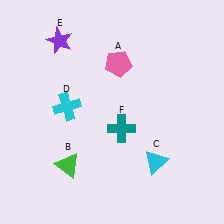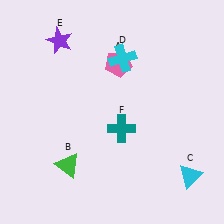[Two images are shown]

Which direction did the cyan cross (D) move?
The cyan cross (D) moved right.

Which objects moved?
The objects that moved are: the cyan triangle (C), the cyan cross (D).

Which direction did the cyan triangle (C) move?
The cyan triangle (C) moved right.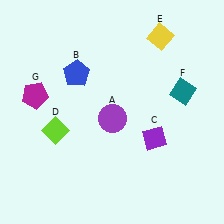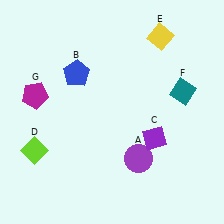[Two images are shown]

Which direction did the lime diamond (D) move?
The lime diamond (D) moved left.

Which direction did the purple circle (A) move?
The purple circle (A) moved down.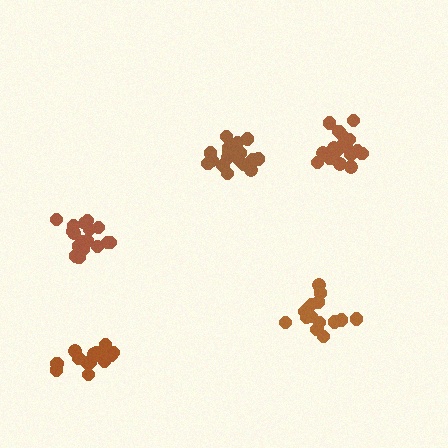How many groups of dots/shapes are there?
There are 5 groups.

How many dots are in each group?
Group 1: 21 dots, Group 2: 19 dots, Group 3: 19 dots, Group 4: 16 dots, Group 5: 18 dots (93 total).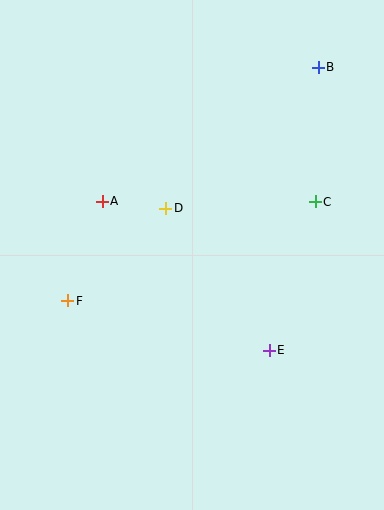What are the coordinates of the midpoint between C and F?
The midpoint between C and F is at (192, 251).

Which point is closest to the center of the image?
Point D at (166, 208) is closest to the center.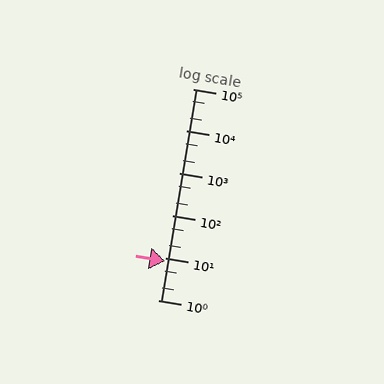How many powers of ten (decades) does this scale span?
The scale spans 5 decades, from 1 to 100000.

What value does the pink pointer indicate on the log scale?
The pointer indicates approximately 8.3.